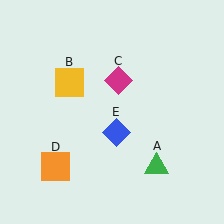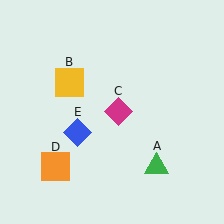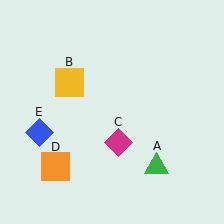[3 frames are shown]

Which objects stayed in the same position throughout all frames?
Green triangle (object A) and yellow square (object B) and orange square (object D) remained stationary.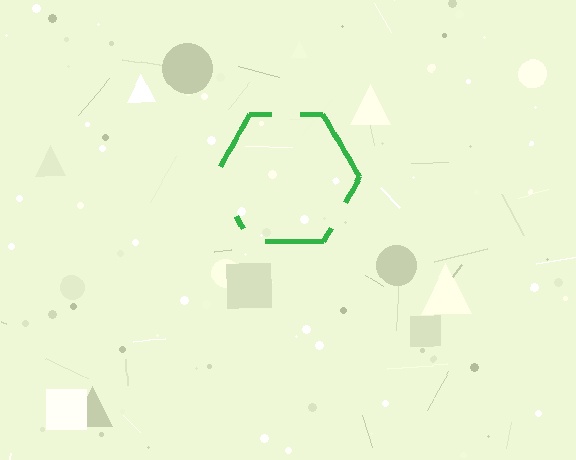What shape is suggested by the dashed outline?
The dashed outline suggests a hexagon.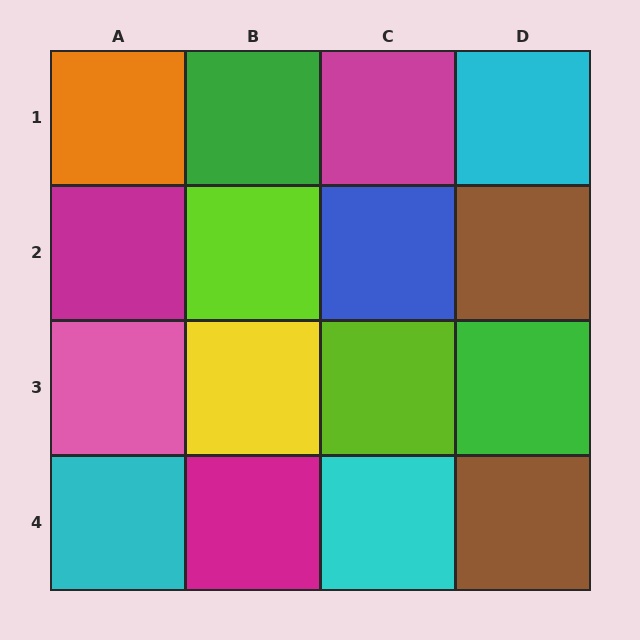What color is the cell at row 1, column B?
Green.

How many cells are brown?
2 cells are brown.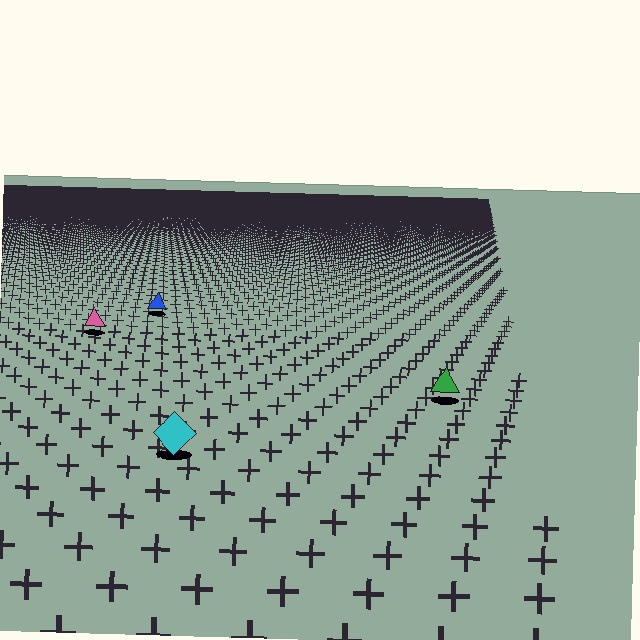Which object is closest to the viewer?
The cyan diamond is closest. The texture marks near it are larger and more spread out.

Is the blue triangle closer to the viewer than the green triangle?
No. The green triangle is closer — you can tell from the texture gradient: the ground texture is coarser near it.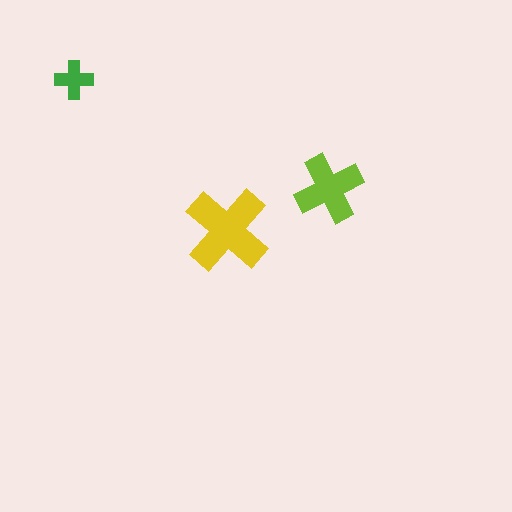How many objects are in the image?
There are 3 objects in the image.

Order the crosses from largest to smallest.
the yellow one, the lime one, the green one.